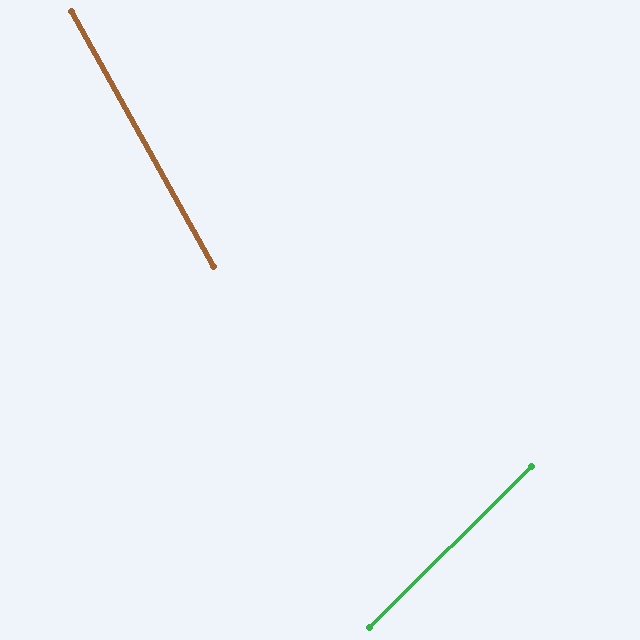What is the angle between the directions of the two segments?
Approximately 74 degrees.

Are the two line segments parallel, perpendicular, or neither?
Neither parallel nor perpendicular — they differ by about 74°.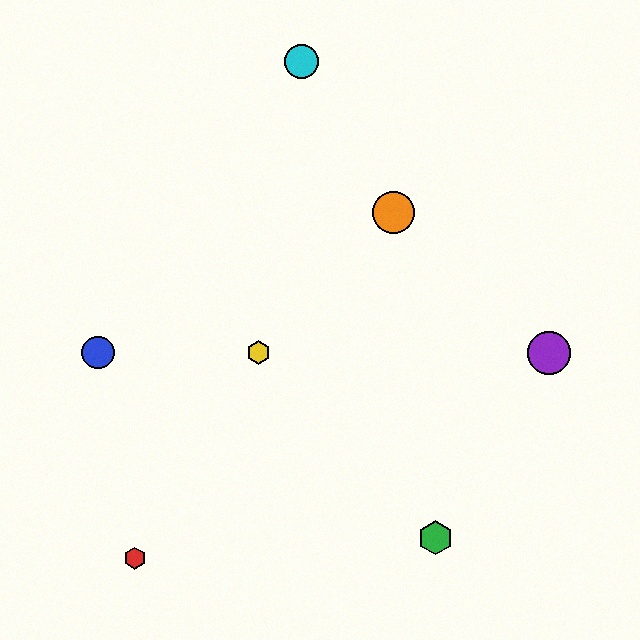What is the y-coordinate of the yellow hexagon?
The yellow hexagon is at y≈353.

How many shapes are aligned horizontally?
3 shapes (the blue circle, the yellow hexagon, the purple circle) are aligned horizontally.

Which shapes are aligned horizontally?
The blue circle, the yellow hexagon, the purple circle are aligned horizontally.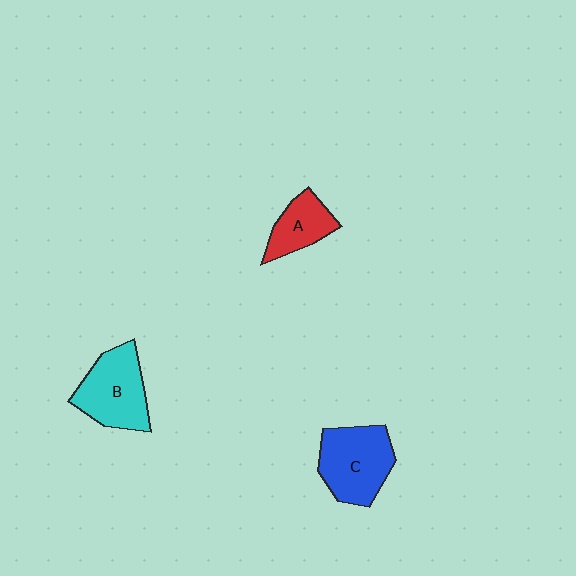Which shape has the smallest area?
Shape A (red).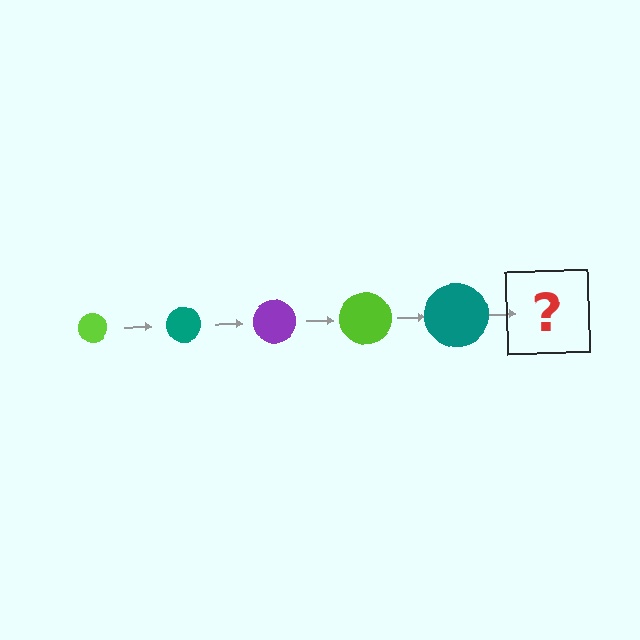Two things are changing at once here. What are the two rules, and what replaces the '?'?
The two rules are that the circle grows larger each step and the color cycles through lime, teal, and purple. The '?' should be a purple circle, larger than the previous one.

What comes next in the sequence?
The next element should be a purple circle, larger than the previous one.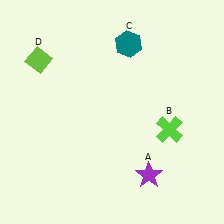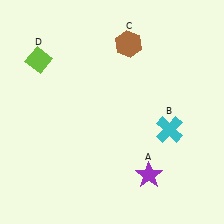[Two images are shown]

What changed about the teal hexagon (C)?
In Image 1, C is teal. In Image 2, it changed to brown.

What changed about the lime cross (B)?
In Image 1, B is lime. In Image 2, it changed to cyan.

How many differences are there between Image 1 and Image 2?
There are 2 differences between the two images.